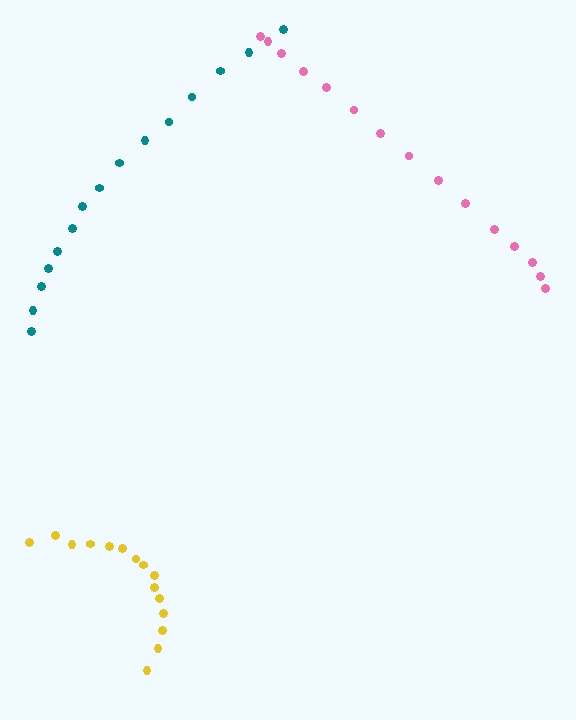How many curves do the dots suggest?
There are 3 distinct paths.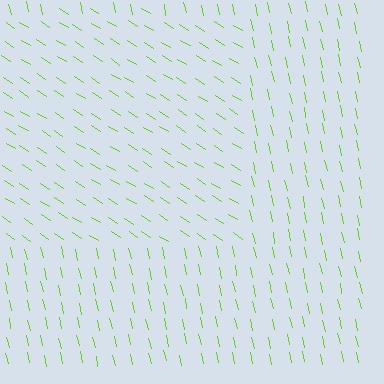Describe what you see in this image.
The image is filled with small lime line segments. A rectangle region in the image has lines oriented differently from the surrounding lines, creating a visible texture boundary.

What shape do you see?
I see a rectangle.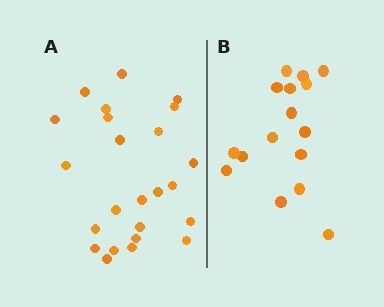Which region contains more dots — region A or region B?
Region A (the left region) has more dots.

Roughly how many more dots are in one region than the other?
Region A has roughly 8 or so more dots than region B.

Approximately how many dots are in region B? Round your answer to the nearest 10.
About 20 dots. (The exact count is 16, which rounds to 20.)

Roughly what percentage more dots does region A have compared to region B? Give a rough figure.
About 50% more.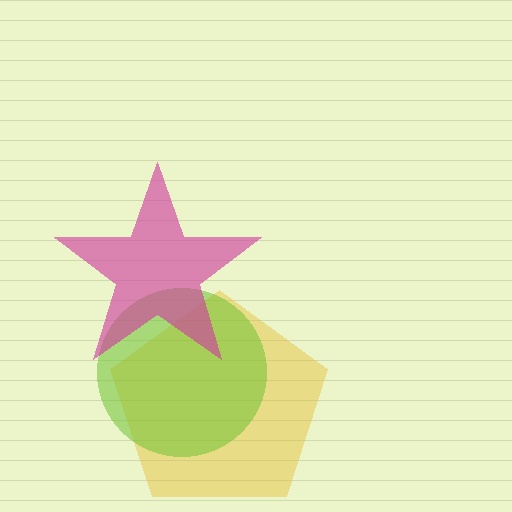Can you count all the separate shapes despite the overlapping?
Yes, there are 3 separate shapes.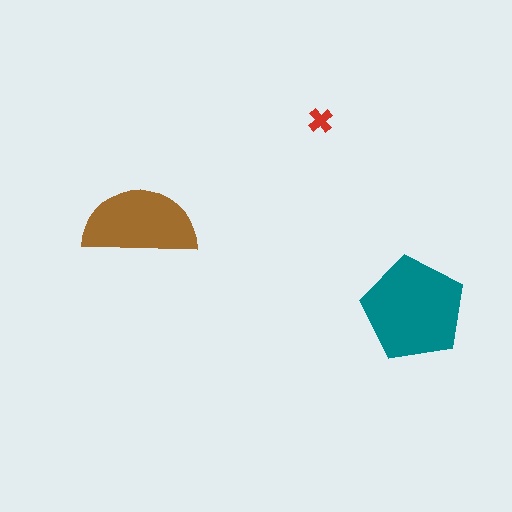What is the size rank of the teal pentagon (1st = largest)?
1st.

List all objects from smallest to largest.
The red cross, the brown semicircle, the teal pentagon.